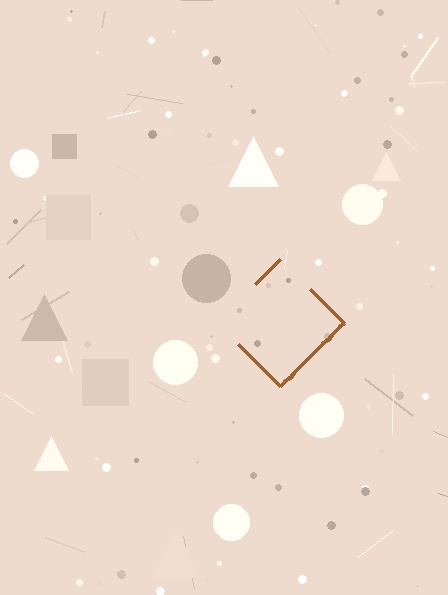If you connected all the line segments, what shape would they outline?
They would outline a diamond.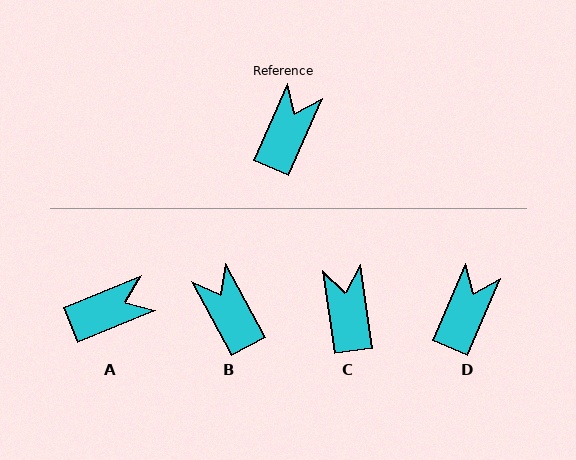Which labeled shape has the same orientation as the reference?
D.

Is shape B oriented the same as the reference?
No, it is off by about 52 degrees.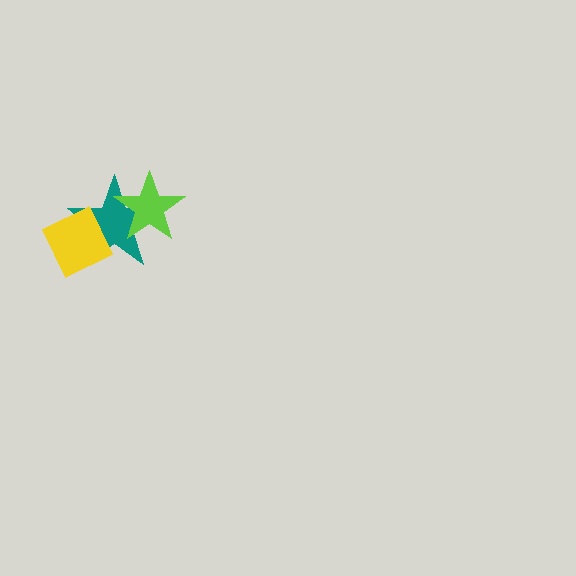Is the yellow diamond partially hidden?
No, no other shape covers it.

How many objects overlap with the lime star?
1 object overlaps with the lime star.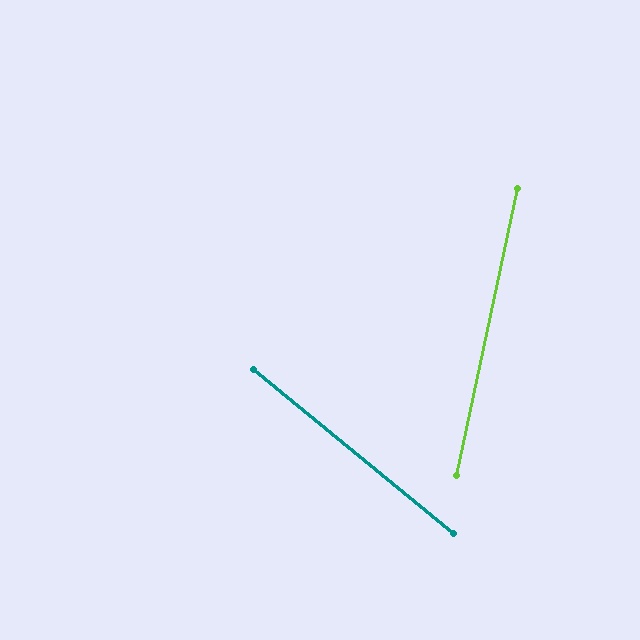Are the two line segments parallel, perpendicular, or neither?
Neither parallel nor perpendicular — they differ by about 63°.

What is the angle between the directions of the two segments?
Approximately 63 degrees.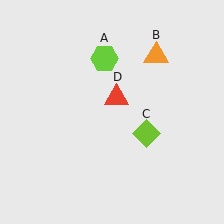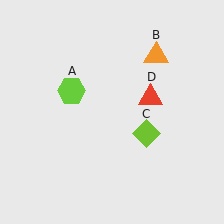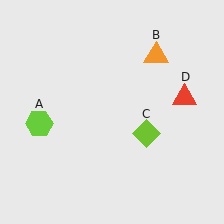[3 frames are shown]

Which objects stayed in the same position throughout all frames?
Orange triangle (object B) and lime diamond (object C) remained stationary.